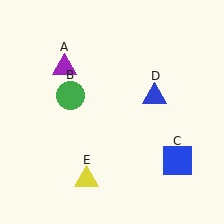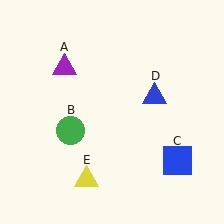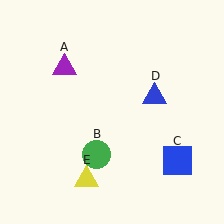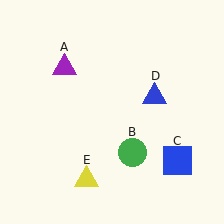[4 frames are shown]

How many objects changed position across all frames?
1 object changed position: green circle (object B).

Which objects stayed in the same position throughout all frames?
Purple triangle (object A) and blue square (object C) and blue triangle (object D) and yellow triangle (object E) remained stationary.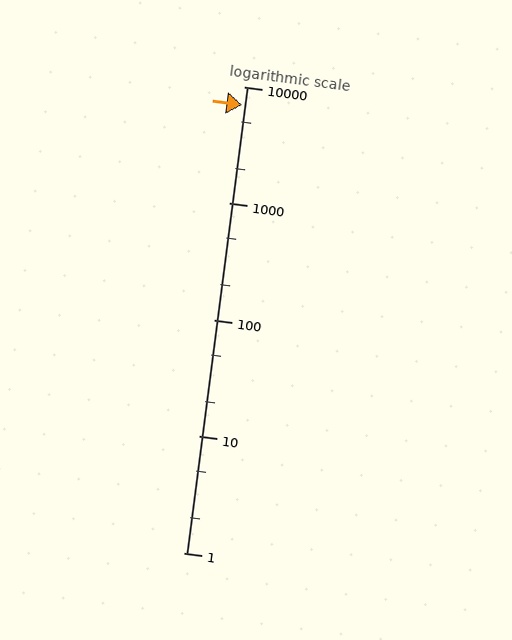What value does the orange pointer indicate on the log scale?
The pointer indicates approximately 7000.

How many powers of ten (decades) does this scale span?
The scale spans 4 decades, from 1 to 10000.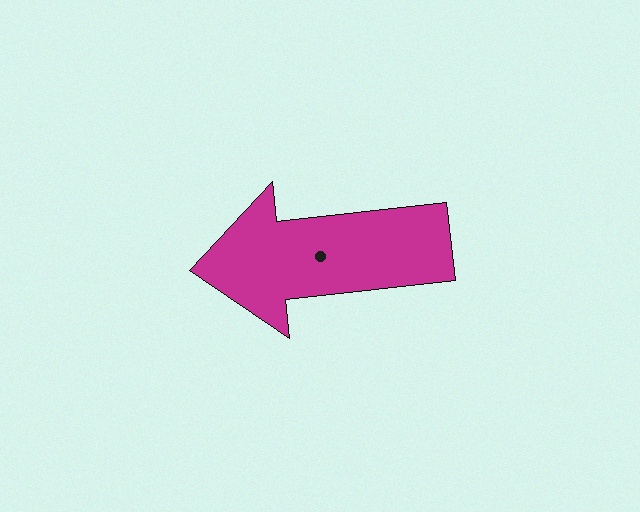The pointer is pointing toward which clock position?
Roughly 9 o'clock.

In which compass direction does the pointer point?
West.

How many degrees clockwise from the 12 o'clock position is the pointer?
Approximately 264 degrees.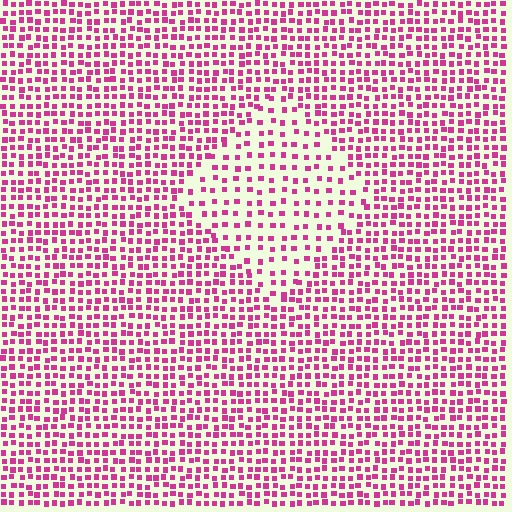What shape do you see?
I see a diamond.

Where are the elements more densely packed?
The elements are more densely packed outside the diamond boundary.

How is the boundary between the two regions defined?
The boundary is defined by a change in element density (approximately 1.9x ratio). All elements are the same color, size, and shape.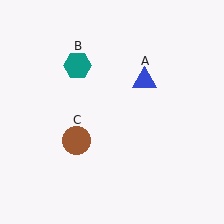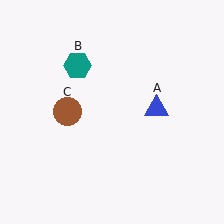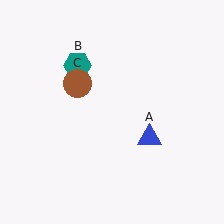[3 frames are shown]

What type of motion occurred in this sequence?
The blue triangle (object A), brown circle (object C) rotated clockwise around the center of the scene.